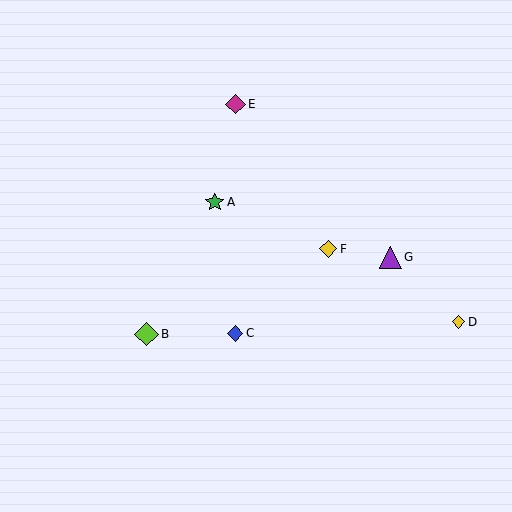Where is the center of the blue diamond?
The center of the blue diamond is at (235, 333).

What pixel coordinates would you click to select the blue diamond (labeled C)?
Click at (235, 333) to select the blue diamond C.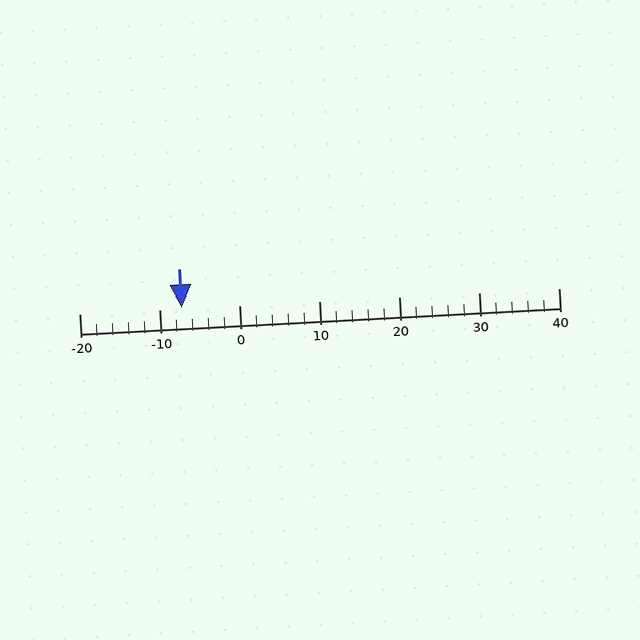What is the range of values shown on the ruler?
The ruler shows values from -20 to 40.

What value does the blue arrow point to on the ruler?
The blue arrow points to approximately -7.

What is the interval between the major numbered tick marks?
The major tick marks are spaced 10 units apart.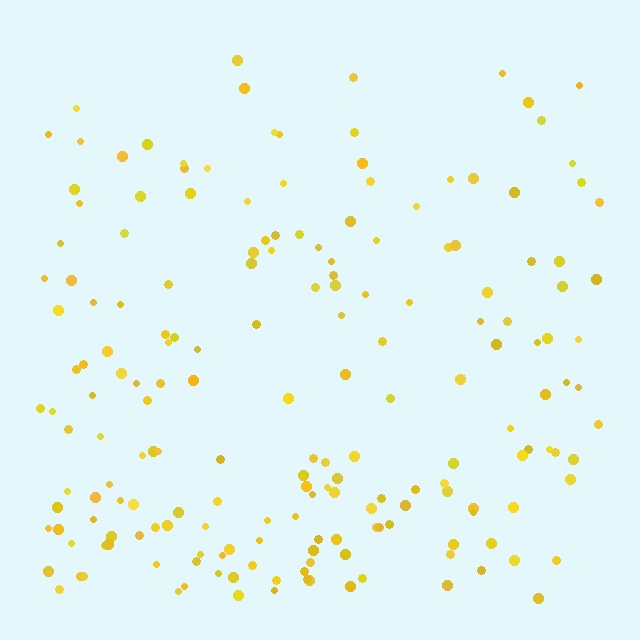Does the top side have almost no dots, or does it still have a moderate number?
Still a moderate number, just noticeably fewer than the bottom.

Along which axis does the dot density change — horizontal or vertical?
Vertical.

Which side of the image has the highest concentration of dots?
The bottom.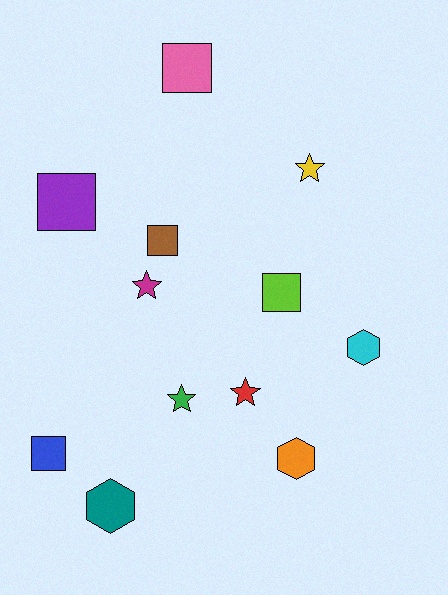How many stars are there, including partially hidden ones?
There are 4 stars.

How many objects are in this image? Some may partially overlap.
There are 12 objects.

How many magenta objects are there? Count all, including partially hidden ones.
There is 1 magenta object.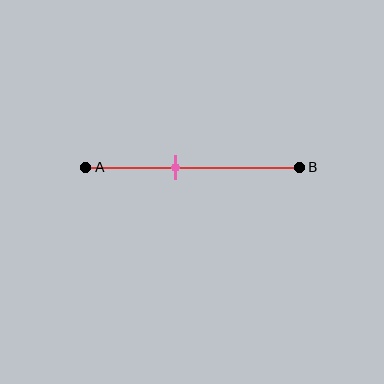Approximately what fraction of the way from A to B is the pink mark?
The pink mark is approximately 40% of the way from A to B.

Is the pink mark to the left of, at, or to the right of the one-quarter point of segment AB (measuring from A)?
The pink mark is to the right of the one-quarter point of segment AB.